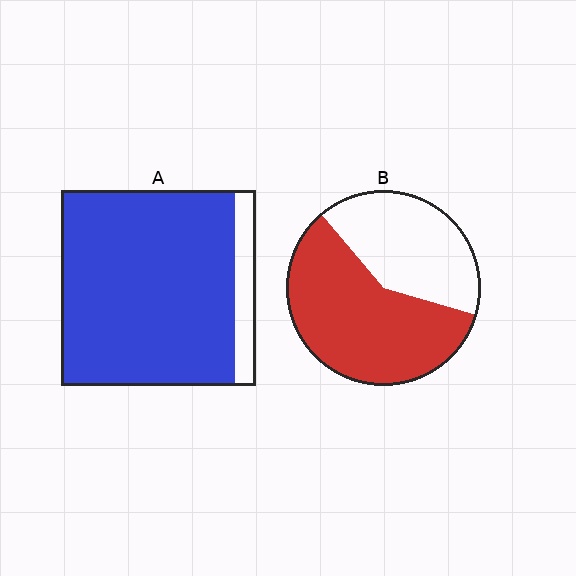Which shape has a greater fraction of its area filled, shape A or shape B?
Shape A.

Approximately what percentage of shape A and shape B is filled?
A is approximately 90% and B is approximately 60%.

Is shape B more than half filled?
Yes.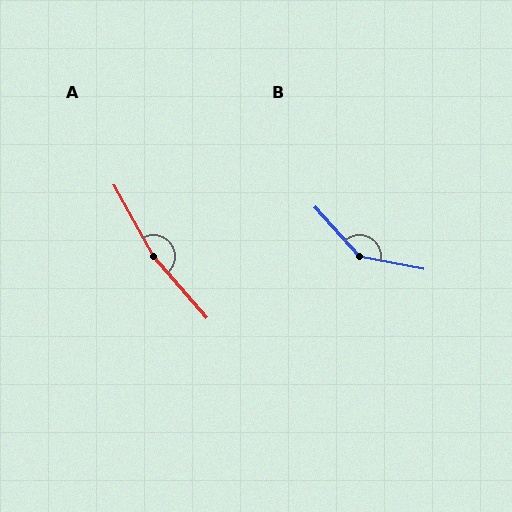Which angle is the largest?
A, at approximately 168 degrees.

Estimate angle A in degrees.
Approximately 168 degrees.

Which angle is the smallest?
B, at approximately 143 degrees.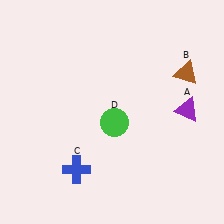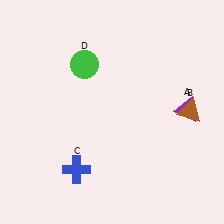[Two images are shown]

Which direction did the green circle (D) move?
The green circle (D) moved up.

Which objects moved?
The objects that moved are: the brown triangle (B), the green circle (D).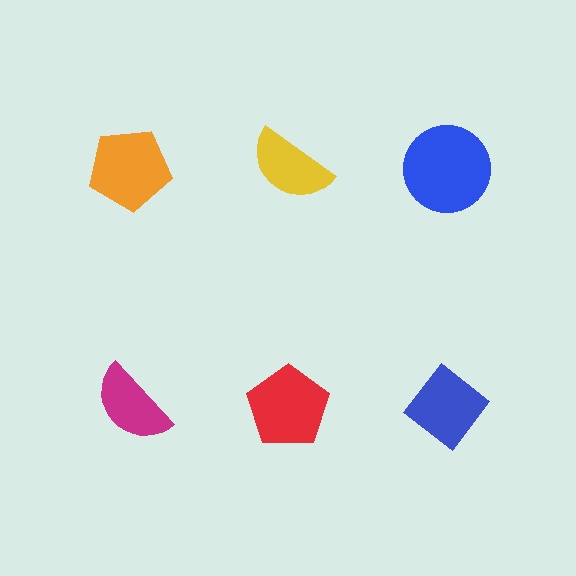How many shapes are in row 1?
3 shapes.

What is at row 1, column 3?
A blue circle.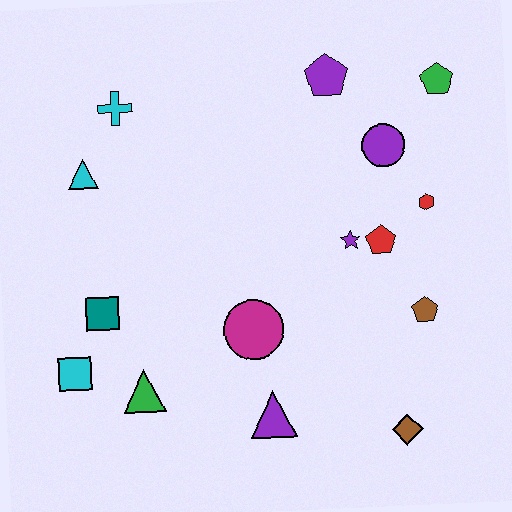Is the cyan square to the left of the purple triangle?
Yes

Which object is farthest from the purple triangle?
The green pentagon is farthest from the purple triangle.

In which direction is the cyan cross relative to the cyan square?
The cyan cross is above the cyan square.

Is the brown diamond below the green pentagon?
Yes